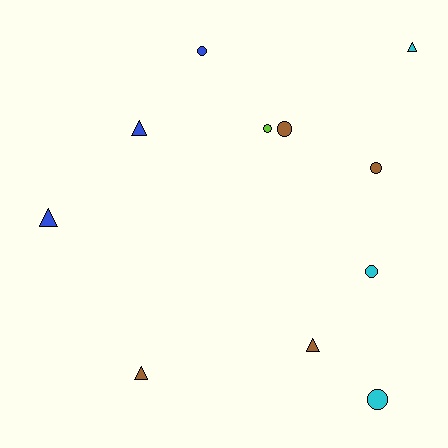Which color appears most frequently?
Brown, with 4 objects.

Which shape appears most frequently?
Circle, with 6 objects.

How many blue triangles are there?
There are 2 blue triangles.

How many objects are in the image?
There are 11 objects.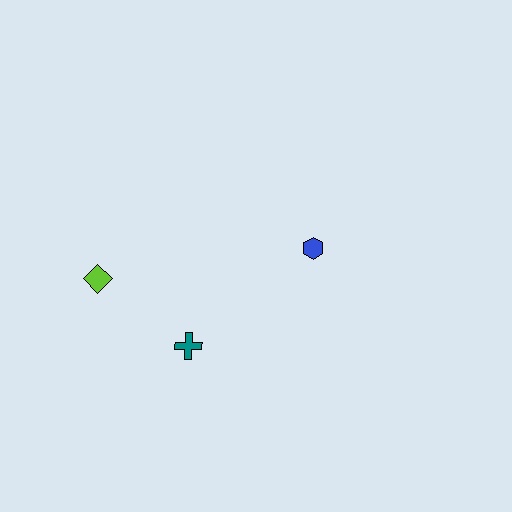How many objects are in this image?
There are 3 objects.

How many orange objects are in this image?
There are no orange objects.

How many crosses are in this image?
There is 1 cross.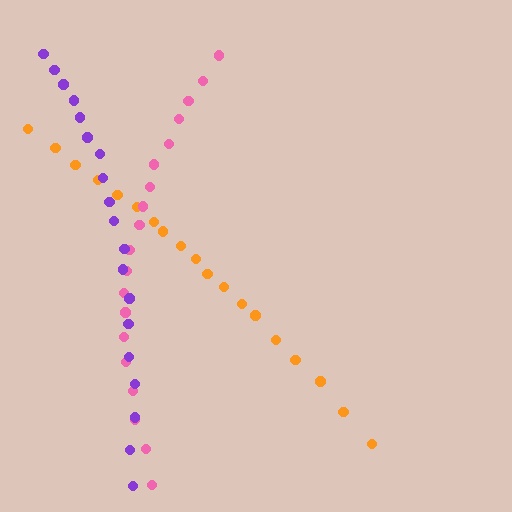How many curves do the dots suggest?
There are 3 distinct paths.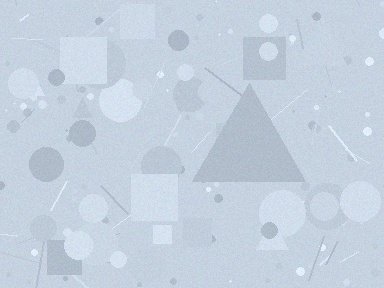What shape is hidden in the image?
A triangle is hidden in the image.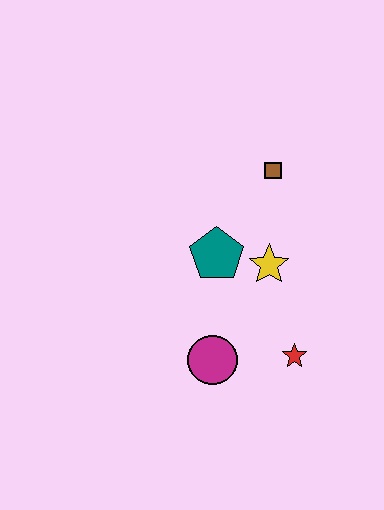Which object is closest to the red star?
The magenta circle is closest to the red star.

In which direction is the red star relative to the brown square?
The red star is below the brown square.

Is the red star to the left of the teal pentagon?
No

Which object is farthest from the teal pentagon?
The red star is farthest from the teal pentagon.